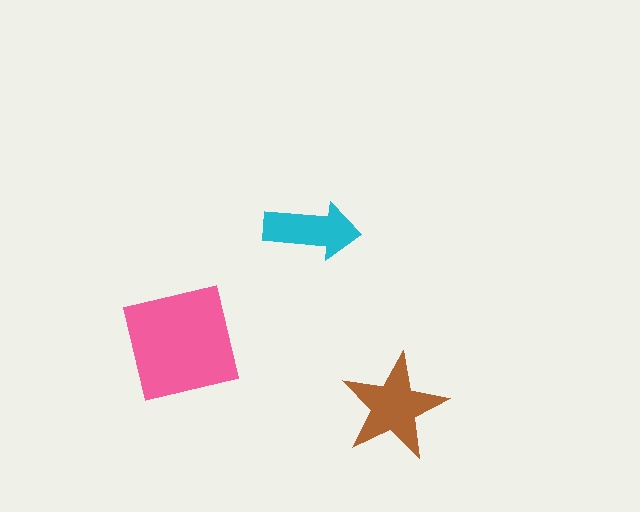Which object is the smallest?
The cyan arrow.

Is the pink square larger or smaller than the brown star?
Larger.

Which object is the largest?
The pink square.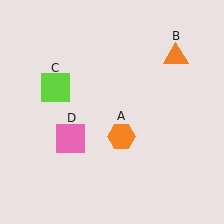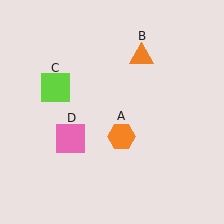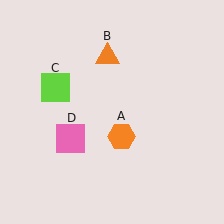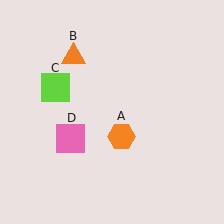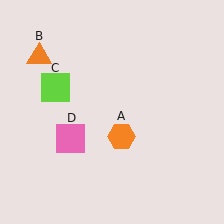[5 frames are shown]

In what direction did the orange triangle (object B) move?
The orange triangle (object B) moved left.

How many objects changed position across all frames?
1 object changed position: orange triangle (object B).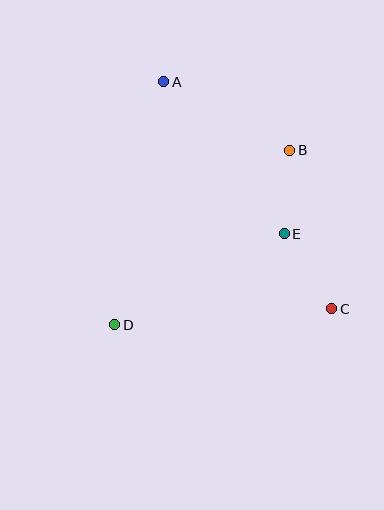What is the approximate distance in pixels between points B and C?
The distance between B and C is approximately 164 pixels.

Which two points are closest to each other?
Points B and E are closest to each other.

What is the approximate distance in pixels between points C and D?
The distance between C and D is approximately 218 pixels.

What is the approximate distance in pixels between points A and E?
The distance between A and E is approximately 194 pixels.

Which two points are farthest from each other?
Points A and C are farthest from each other.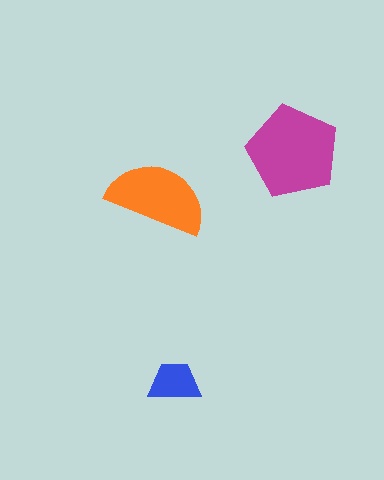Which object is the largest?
The magenta pentagon.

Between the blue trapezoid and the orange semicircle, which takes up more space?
The orange semicircle.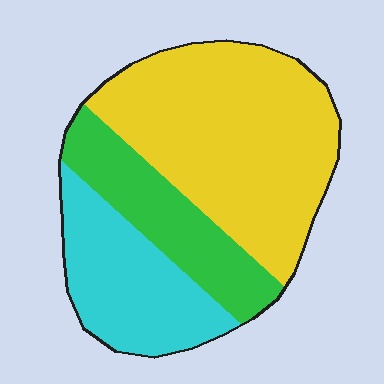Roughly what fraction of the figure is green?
Green takes up about one fifth (1/5) of the figure.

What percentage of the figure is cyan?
Cyan takes up about one quarter (1/4) of the figure.